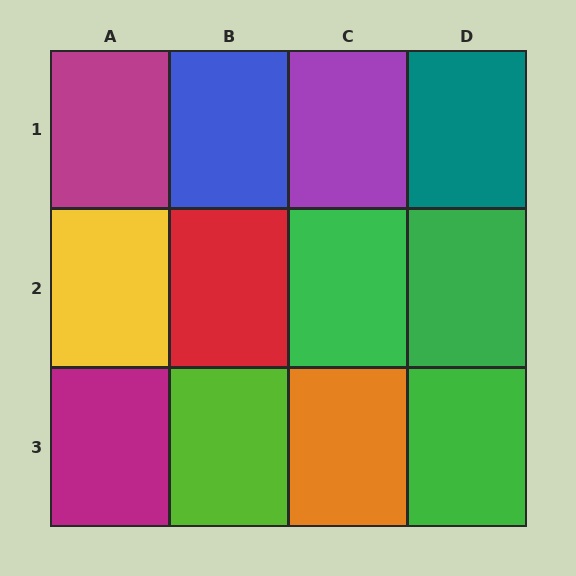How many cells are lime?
1 cell is lime.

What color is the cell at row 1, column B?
Blue.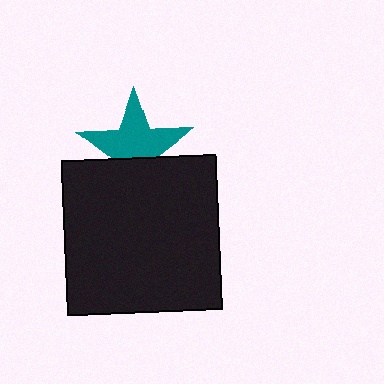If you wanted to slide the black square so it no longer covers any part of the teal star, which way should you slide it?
Slide it down — that is the most direct way to separate the two shapes.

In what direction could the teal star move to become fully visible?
The teal star could move up. That would shift it out from behind the black square entirely.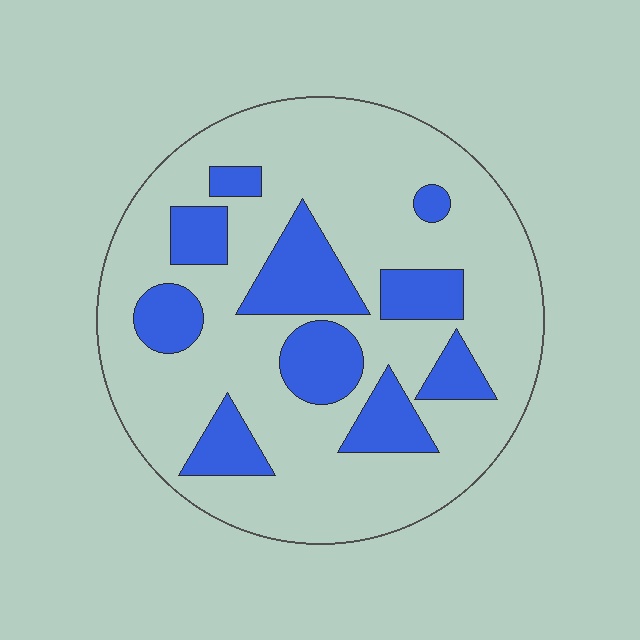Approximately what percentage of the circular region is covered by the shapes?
Approximately 25%.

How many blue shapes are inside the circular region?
10.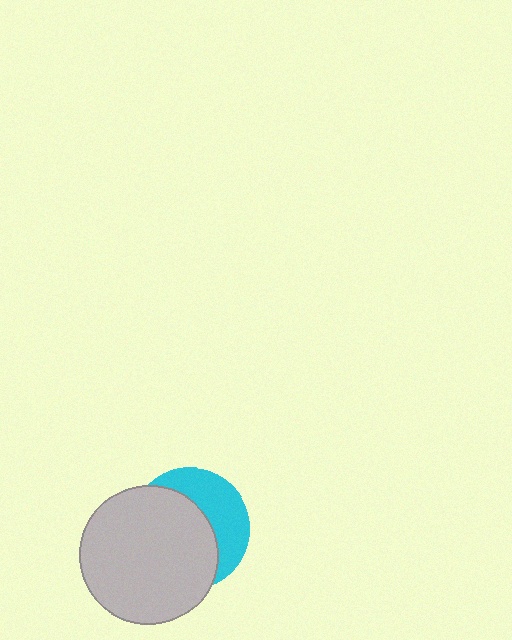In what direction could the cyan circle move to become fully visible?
The cyan circle could move toward the upper-right. That would shift it out from behind the light gray circle entirely.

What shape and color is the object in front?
The object in front is a light gray circle.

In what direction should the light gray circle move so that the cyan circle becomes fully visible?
The light gray circle should move toward the lower-left. That is the shortest direction to clear the overlap and leave the cyan circle fully visible.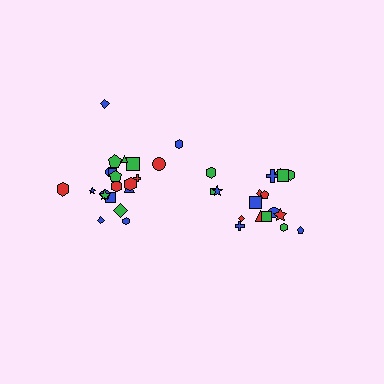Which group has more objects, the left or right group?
The left group.